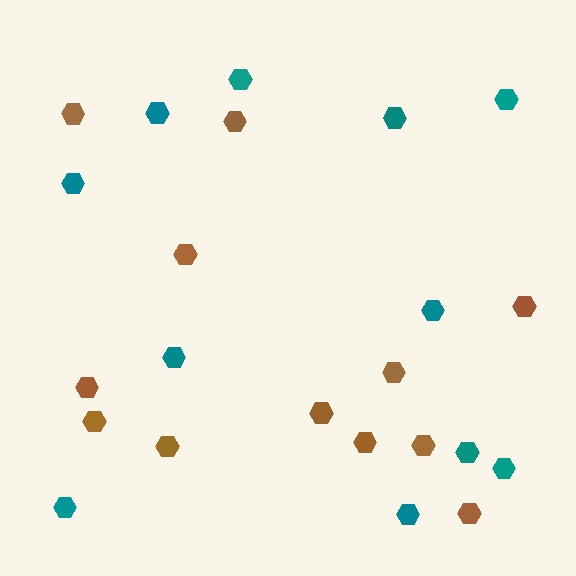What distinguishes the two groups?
There are 2 groups: one group of brown hexagons (12) and one group of teal hexagons (11).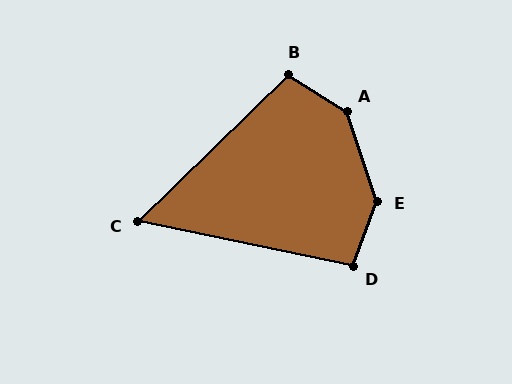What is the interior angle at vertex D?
Approximately 99 degrees (obtuse).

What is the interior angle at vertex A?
Approximately 140 degrees (obtuse).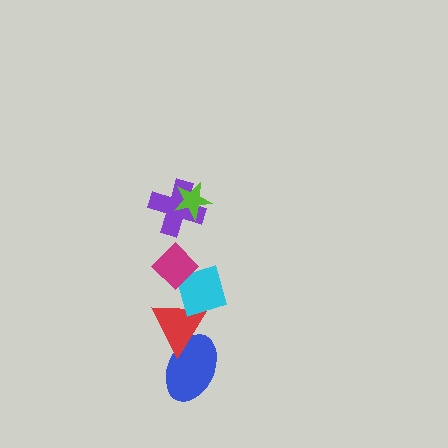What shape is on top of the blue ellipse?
The red triangle is on top of the blue ellipse.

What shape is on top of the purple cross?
The lime star is on top of the purple cross.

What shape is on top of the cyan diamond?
The magenta diamond is on top of the cyan diamond.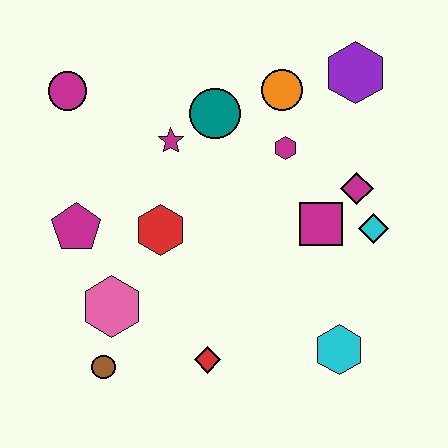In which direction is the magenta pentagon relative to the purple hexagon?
The magenta pentagon is to the left of the purple hexagon.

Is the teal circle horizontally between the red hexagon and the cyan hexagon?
Yes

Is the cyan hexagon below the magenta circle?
Yes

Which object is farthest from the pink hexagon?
The purple hexagon is farthest from the pink hexagon.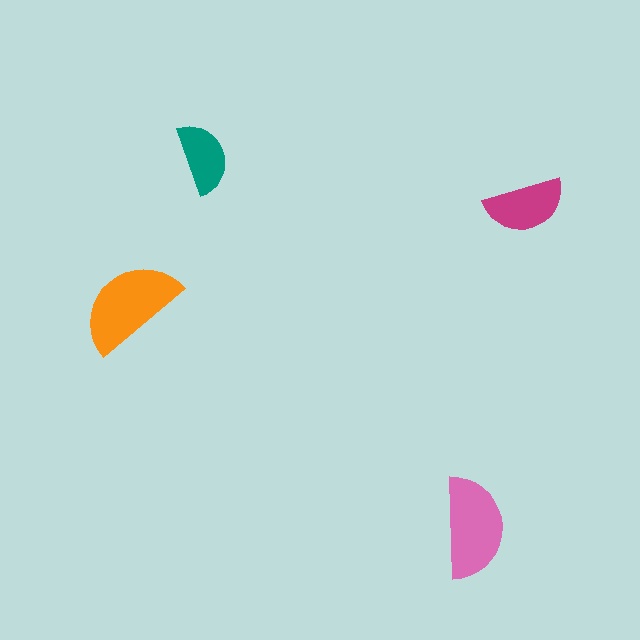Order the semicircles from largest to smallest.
the orange one, the pink one, the magenta one, the teal one.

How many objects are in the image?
There are 4 objects in the image.